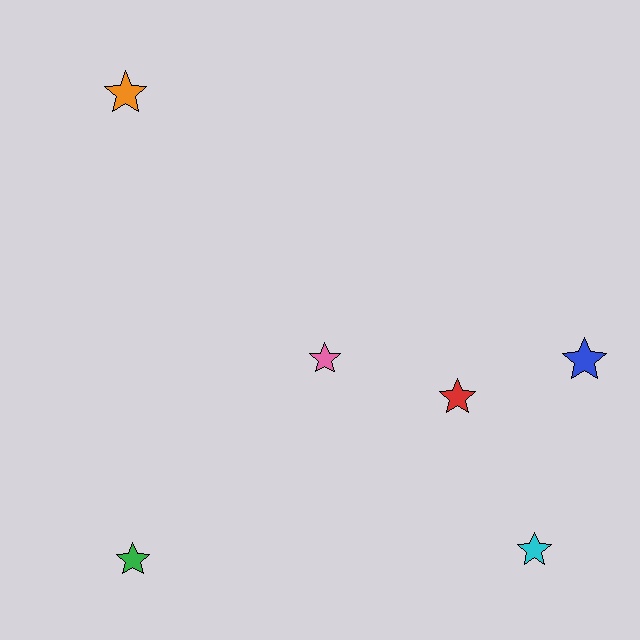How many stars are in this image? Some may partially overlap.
There are 6 stars.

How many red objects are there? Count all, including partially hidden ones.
There is 1 red object.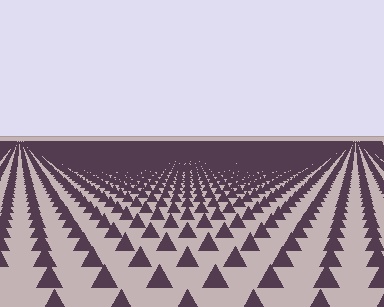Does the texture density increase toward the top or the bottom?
Density increases toward the top.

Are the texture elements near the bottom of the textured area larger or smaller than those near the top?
Larger. Near the bottom, elements are closer to the viewer and appear at a bigger on-screen size.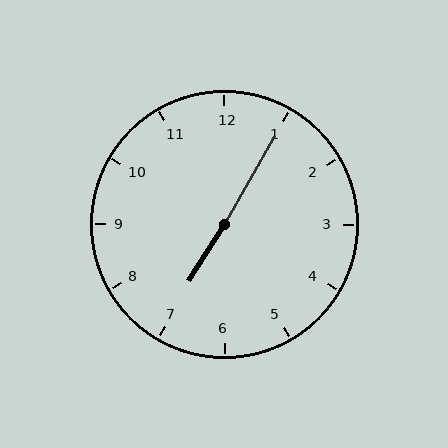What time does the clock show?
7:05.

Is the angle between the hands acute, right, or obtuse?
It is obtuse.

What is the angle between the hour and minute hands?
Approximately 178 degrees.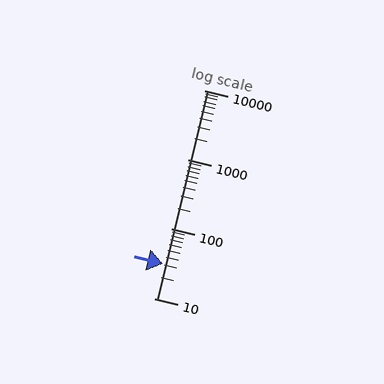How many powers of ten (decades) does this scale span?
The scale spans 3 decades, from 10 to 10000.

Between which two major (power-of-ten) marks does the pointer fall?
The pointer is between 10 and 100.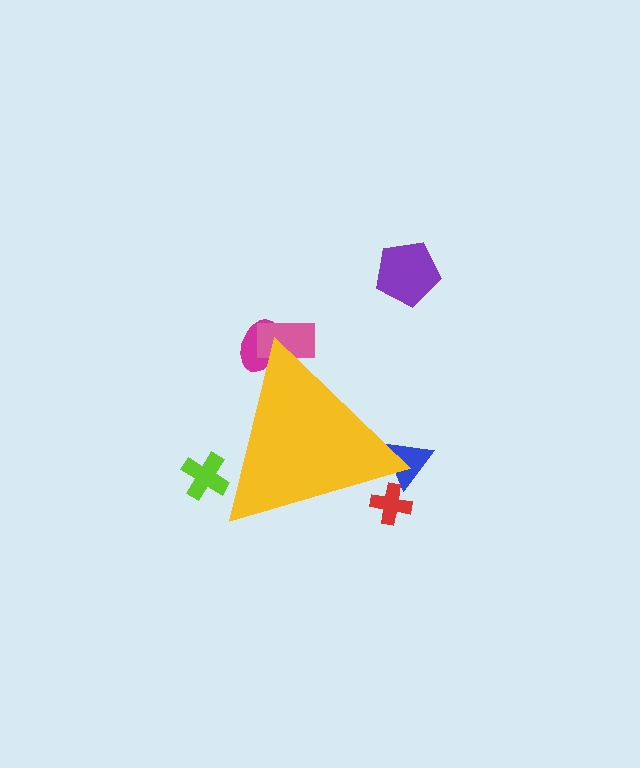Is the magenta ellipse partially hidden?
Yes, the magenta ellipse is partially hidden behind the yellow triangle.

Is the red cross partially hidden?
Yes, the red cross is partially hidden behind the yellow triangle.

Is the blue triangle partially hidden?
Yes, the blue triangle is partially hidden behind the yellow triangle.